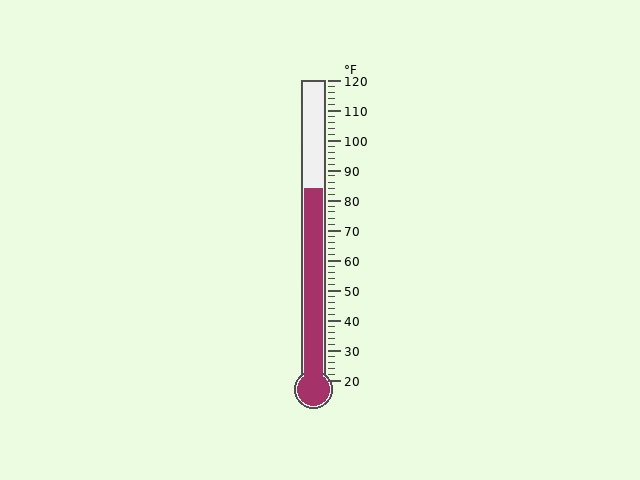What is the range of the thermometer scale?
The thermometer scale ranges from 20°F to 120°F.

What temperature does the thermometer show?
The thermometer shows approximately 84°F.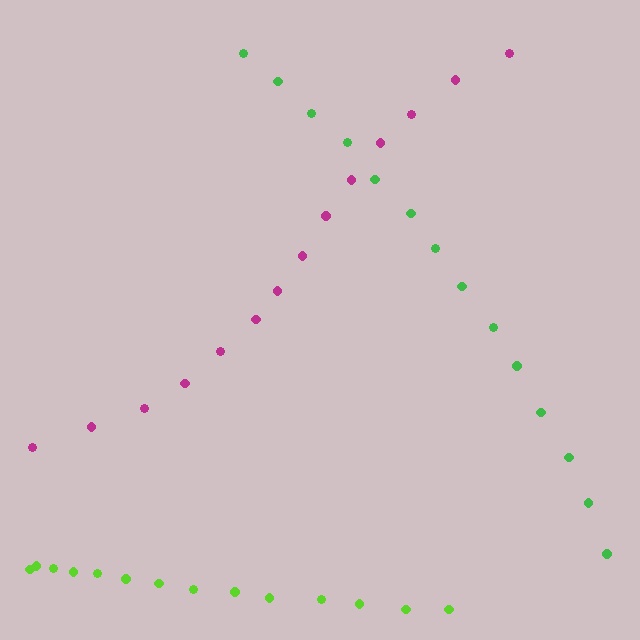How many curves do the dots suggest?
There are 3 distinct paths.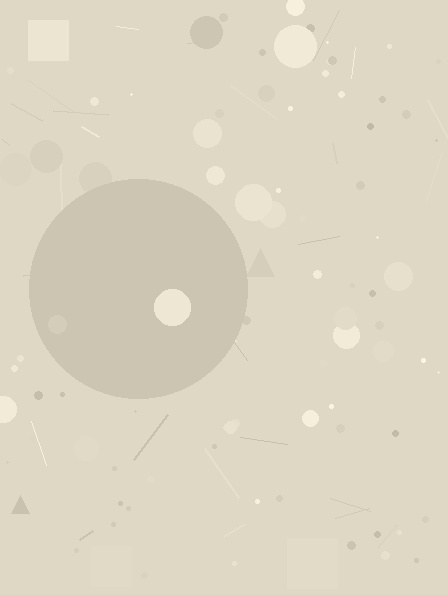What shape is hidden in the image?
A circle is hidden in the image.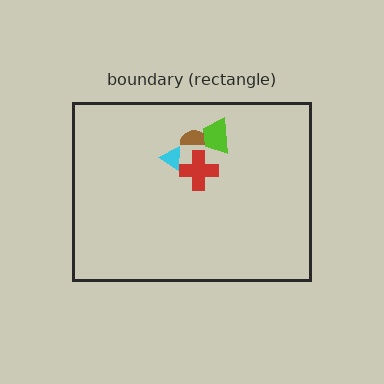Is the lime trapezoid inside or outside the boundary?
Inside.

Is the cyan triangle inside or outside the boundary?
Inside.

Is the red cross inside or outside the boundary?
Inside.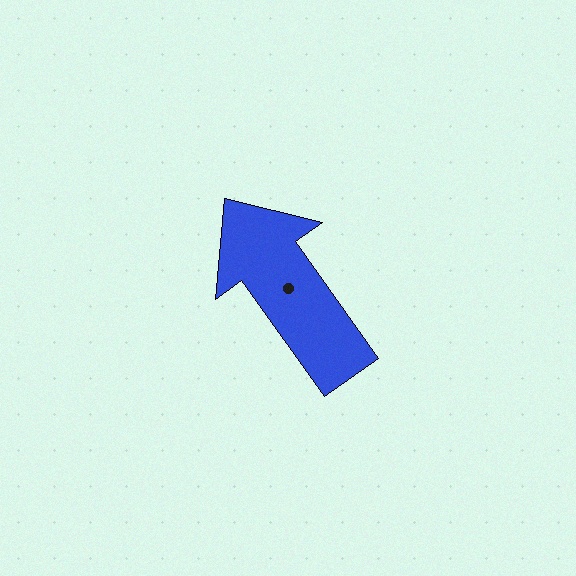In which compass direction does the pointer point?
Northwest.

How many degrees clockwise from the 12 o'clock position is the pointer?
Approximately 325 degrees.